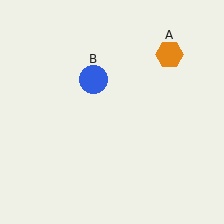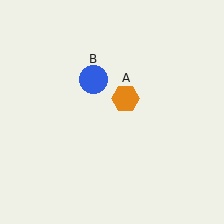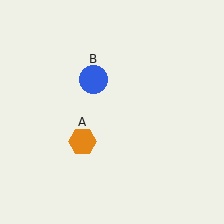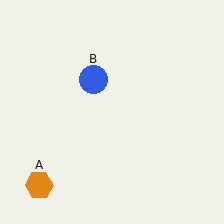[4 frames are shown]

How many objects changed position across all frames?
1 object changed position: orange hexagon (object A).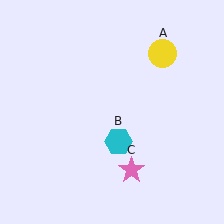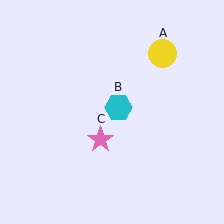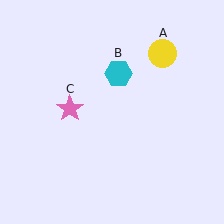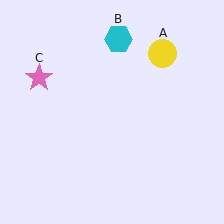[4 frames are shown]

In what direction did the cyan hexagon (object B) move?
The cyan hexagon (object B) moved up.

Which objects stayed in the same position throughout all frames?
Yellow circle (object A) remained stationary.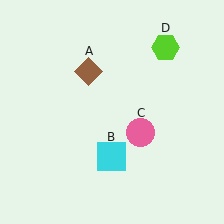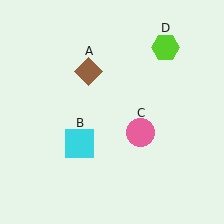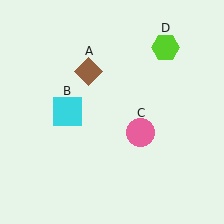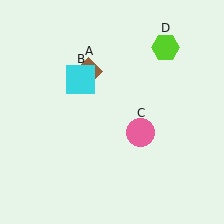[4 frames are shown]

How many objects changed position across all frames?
1 object changed position: cyan square (object B).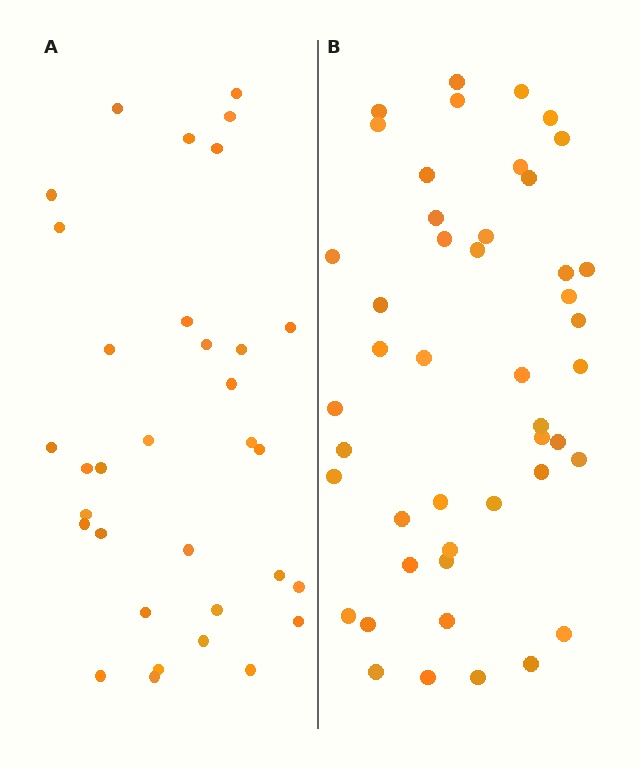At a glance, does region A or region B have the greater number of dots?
Region B (the right region) has more dots.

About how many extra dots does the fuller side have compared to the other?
Region B has approximately 15 more dots than region A.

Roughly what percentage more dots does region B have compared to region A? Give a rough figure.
About 40% more.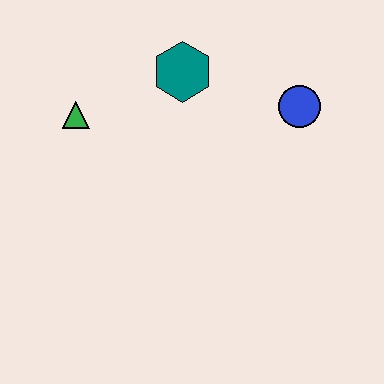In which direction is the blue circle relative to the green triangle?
The blue circle is to the right of the green triangle.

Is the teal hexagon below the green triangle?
No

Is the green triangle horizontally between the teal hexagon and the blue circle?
No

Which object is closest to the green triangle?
The teal hexagon is closest to the green triangle.